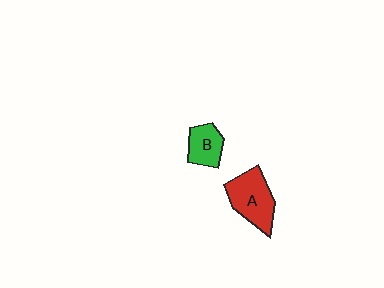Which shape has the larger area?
Shape A (red).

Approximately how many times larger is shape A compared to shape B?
Approximately 1.6 times.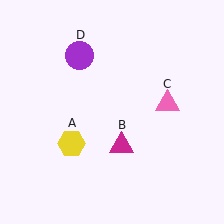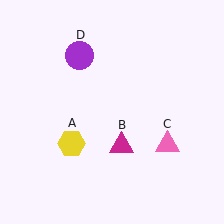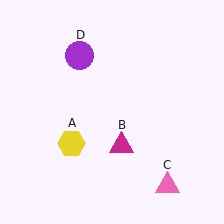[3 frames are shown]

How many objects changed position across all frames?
1 object changed position: pink triangle (object C).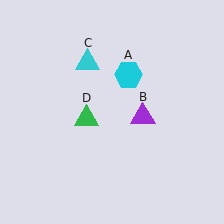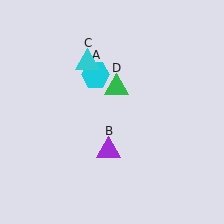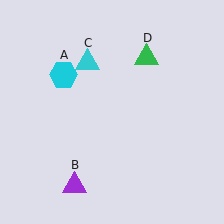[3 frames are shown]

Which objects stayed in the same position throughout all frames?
Cyan triangle (object C) remained stationary.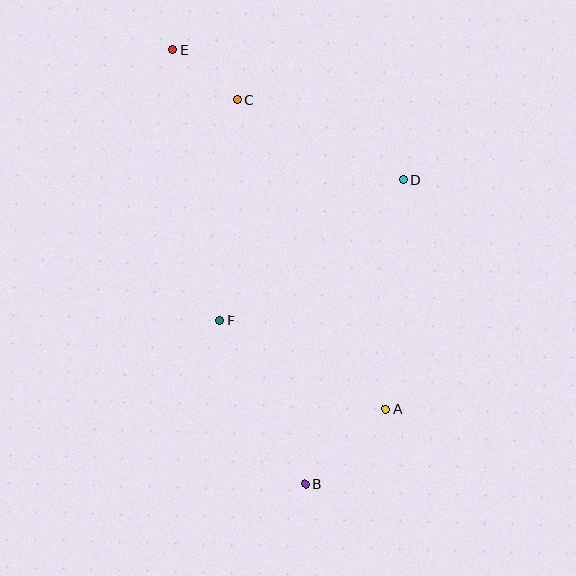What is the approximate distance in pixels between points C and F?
The distance between C and F is approximately 221 pixels.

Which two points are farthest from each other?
Points B and E are farthest from each other.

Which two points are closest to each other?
Points C and E are closest to each other.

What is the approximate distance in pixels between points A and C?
The distance between A and C is approximately 343 pixels.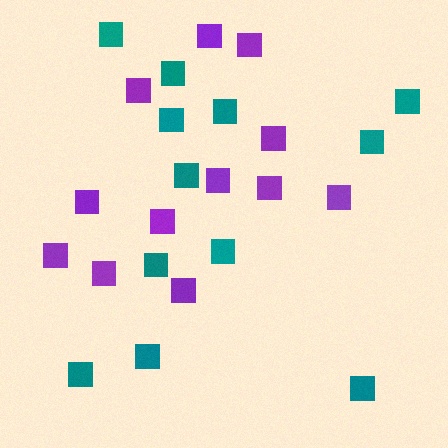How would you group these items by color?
There are 2 groups: one group of teal squares (12) and one group of purple squares (12).